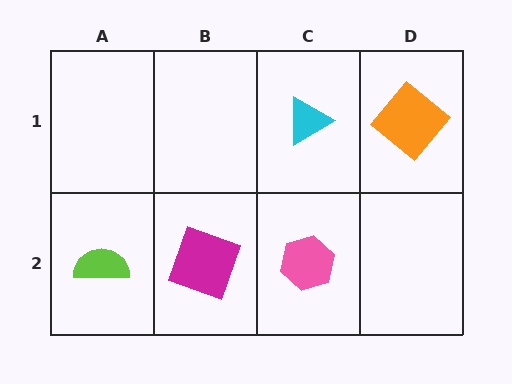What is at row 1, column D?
An orange diamond.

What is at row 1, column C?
A cyan triangle.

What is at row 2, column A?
A lime semicircle.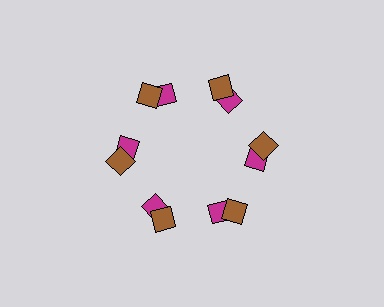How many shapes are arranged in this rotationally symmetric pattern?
There are 12 shapes, arranged in 6 groups of 2.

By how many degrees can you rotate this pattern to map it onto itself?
The pattern maps onto itself every 60 degrees of rotation.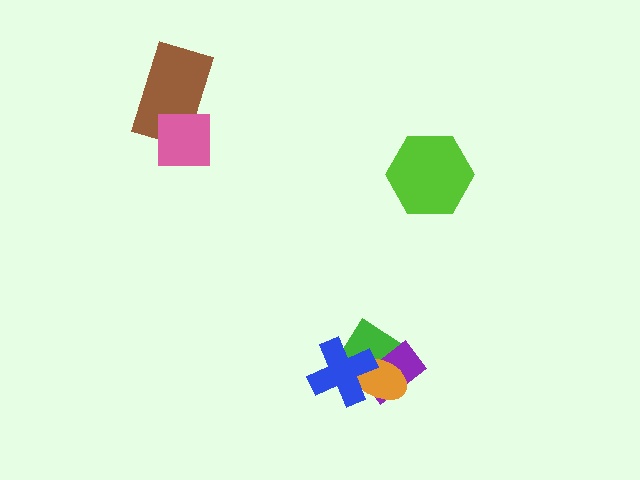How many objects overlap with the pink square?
1 object overlaps with the pink square.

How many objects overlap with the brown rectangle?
1 object overlaps with the brown rectangle.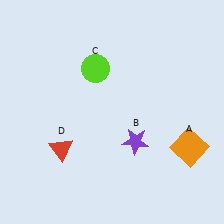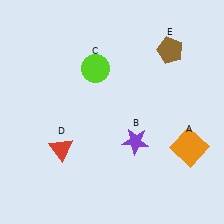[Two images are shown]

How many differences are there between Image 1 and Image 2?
There is 1 difference between the two images.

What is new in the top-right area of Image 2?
A brown pentagon (E) was added in the top-right area of Image 2.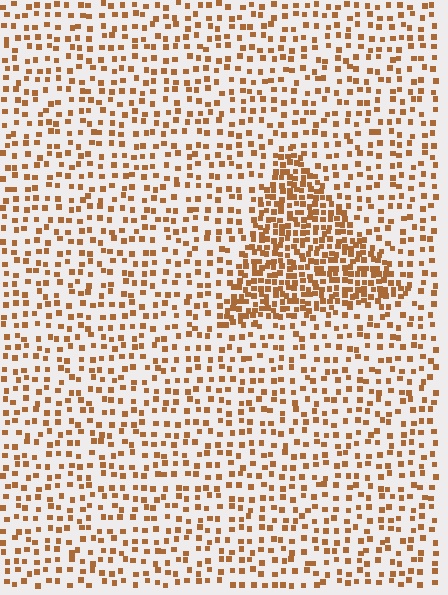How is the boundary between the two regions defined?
The boundary is defined by a change in element density (approximately 2.4x ratio). All elements are the same color, size, and shape.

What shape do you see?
I see a triangle.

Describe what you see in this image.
The image contains small brown elements arranged at two different densities. A triangle-shaped region is visible where the elements are more densely packed than the surrounding area.